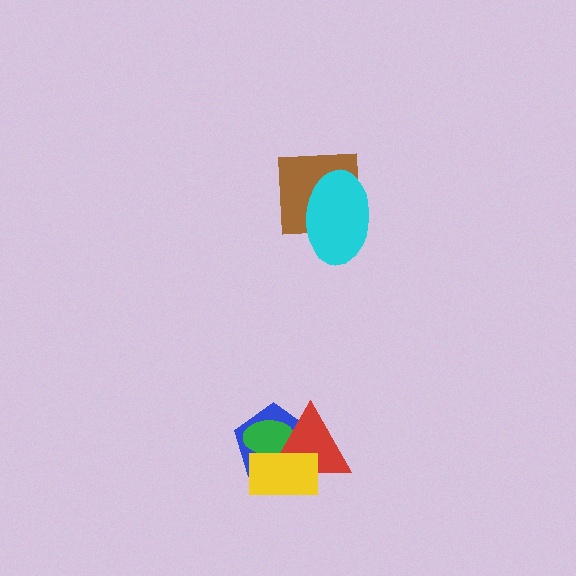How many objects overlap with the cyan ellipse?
1 object overlaps with the cyan ellipse.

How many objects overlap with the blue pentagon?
3 objects overlap with the blue pentagon.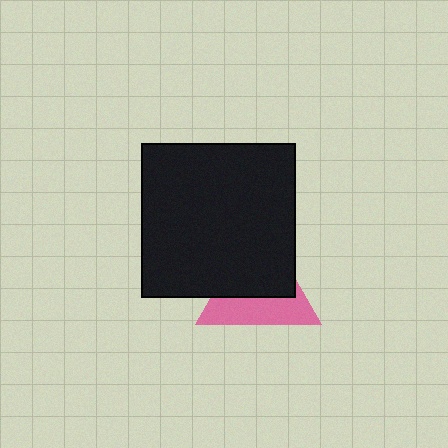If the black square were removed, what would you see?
You would see the complete pink triangle.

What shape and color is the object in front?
The object in front is a black square.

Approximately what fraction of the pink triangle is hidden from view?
Roughly 54% of the pink triangle is hidden behind the black square.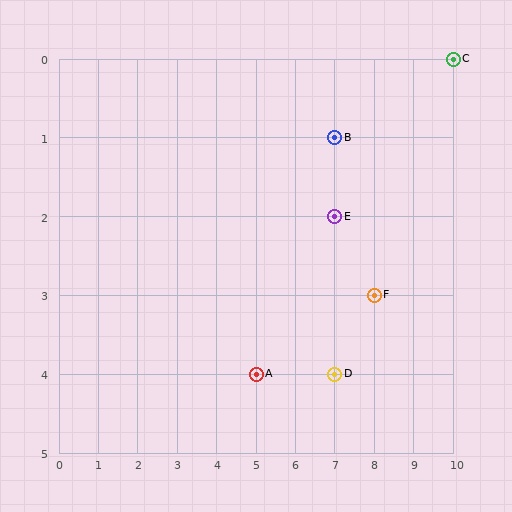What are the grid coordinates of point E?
Point E is at grid coordinates (7, 2).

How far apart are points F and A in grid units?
Points F and A are 3 columns and 1 row apart (about 3.2 grid units diagonally).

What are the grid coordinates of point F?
Point F is at grid coordinates (8, 3).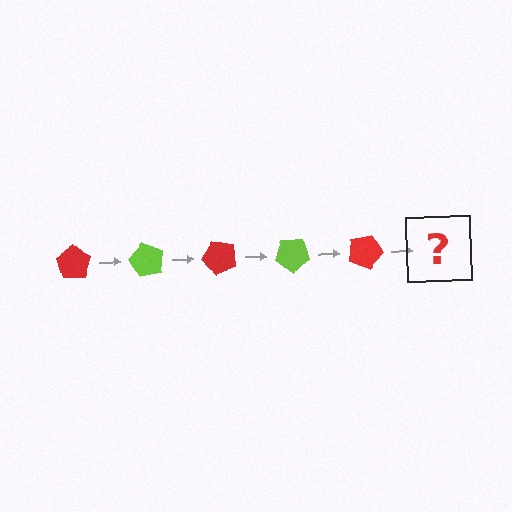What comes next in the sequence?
The next element should be a lime pentagon, rotated 300 degrees from the start.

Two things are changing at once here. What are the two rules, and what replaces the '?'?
The two rules are that it rotates 60 degrees each step and the color cycles through red and lime. The '?' should be a lime pentagon, rotated 300 degrees from the start.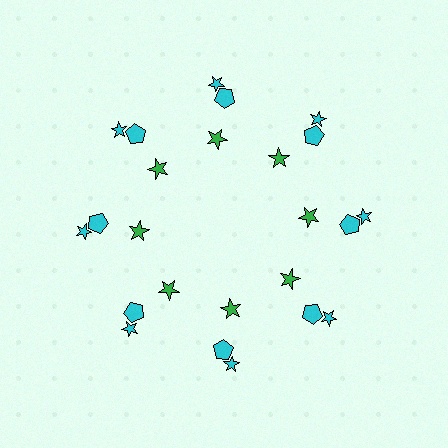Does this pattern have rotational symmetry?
Yes, this pattern has 8-fold rotational symmetry. It looks the same after rotating 45 degrees around the center.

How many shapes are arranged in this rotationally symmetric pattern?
There are 24 shapes, arranged in 8 groups of 3.